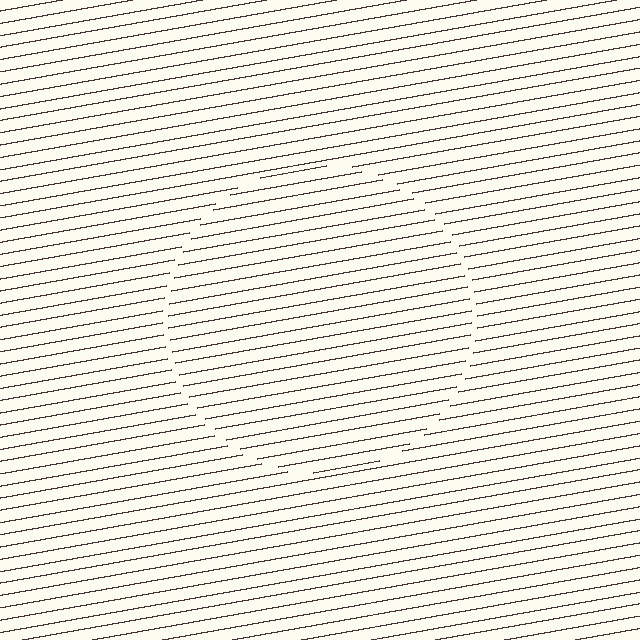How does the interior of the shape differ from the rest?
The interior of the shape contains the same grating, shifted by half a period — the contour is defined by the phase discontinuity where line-ends from the inner and outer gratings abut.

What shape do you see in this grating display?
An illusory circle. The interior of the shape contains the same grating, shifted by half a period — the contour is defined by the phase discontinuity where line-ends from the inner and outer gratings abut.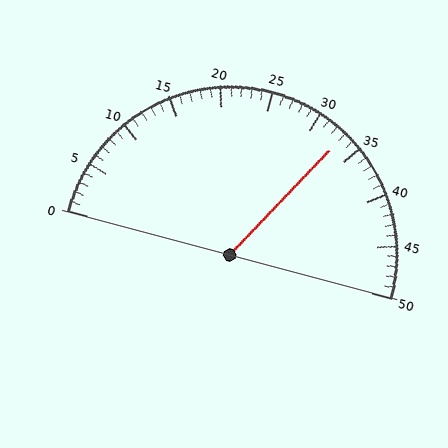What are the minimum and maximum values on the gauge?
The gauge ranges from 0 to 50.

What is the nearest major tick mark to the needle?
The nearest major tick mark is 35.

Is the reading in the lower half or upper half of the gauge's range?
The reading is in the upper half of the range (0 to 50).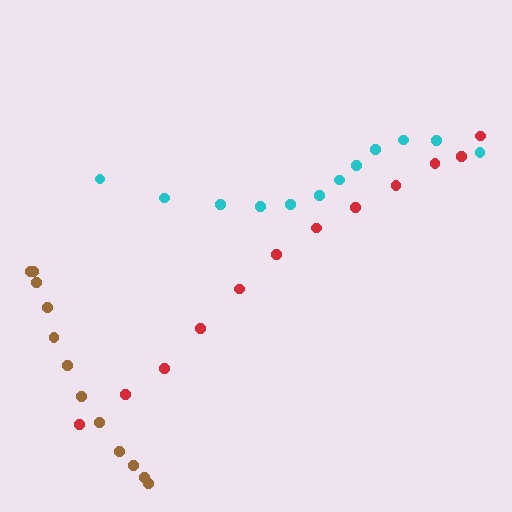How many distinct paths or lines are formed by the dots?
There are 3 distinct paths.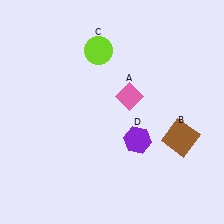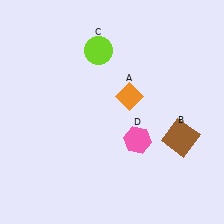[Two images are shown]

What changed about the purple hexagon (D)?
In Image 1, D is purple. In Image 2, it changed to pink.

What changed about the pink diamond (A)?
In Image 1, A is pink. In Image 2, it changed to orange.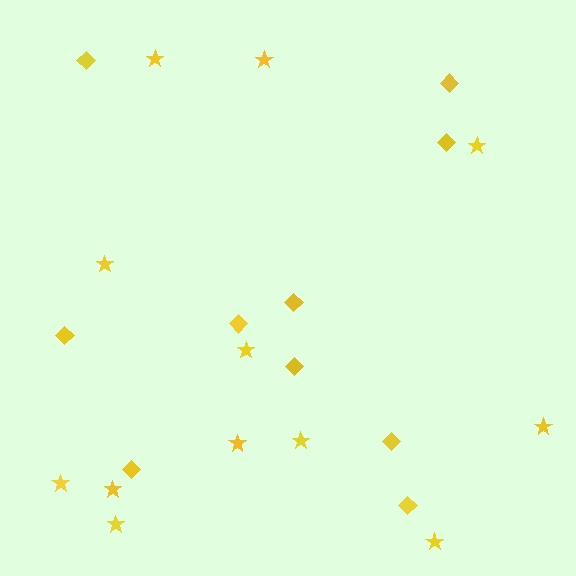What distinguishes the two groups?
There are 2 groups: one group of diamonds (10) and one group of stars (12).